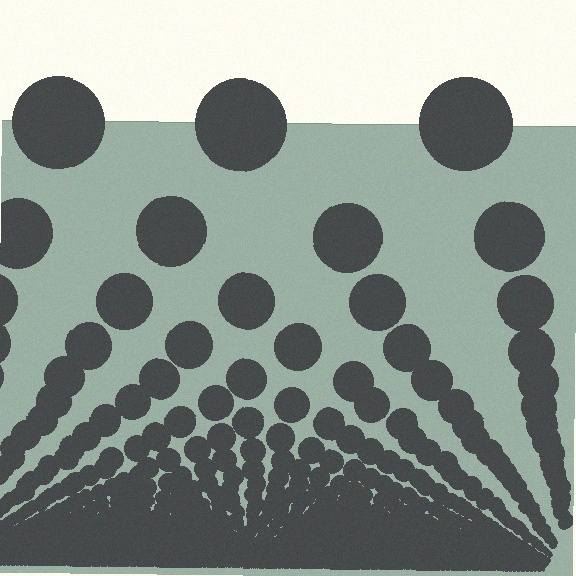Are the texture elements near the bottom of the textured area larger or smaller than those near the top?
Smaller. The gradient is inverted — elements near the bottom are smaller and denser.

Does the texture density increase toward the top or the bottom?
Density increases toward the bottom.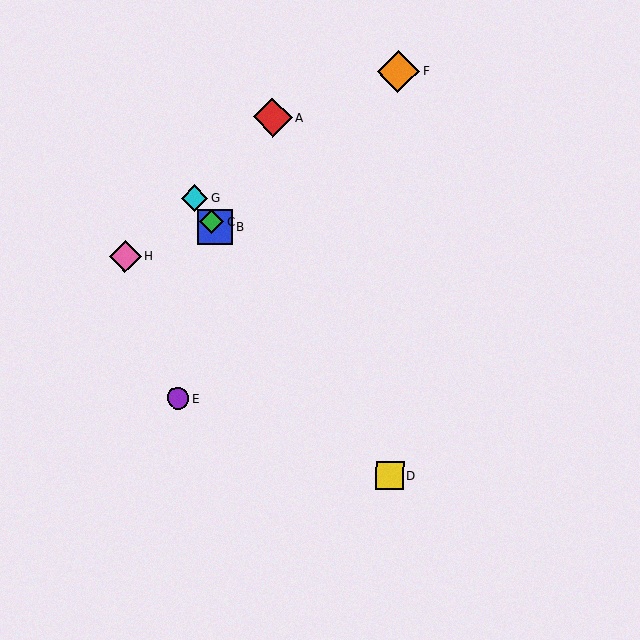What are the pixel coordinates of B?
Object B is at (215, 227).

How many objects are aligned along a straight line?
4 objects (B, C, D, G) are aligned along a straight line.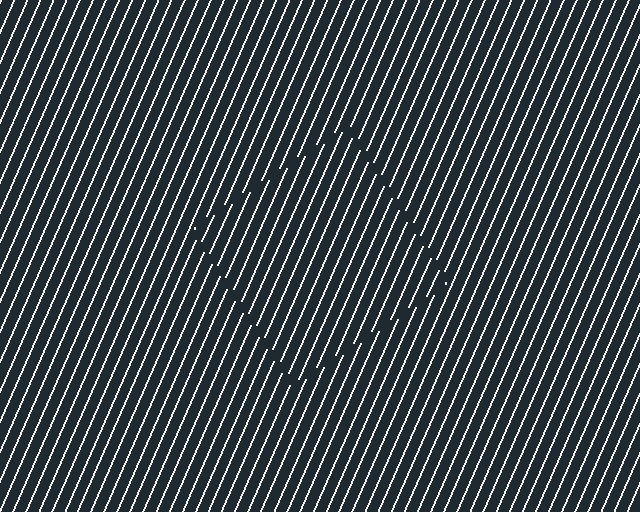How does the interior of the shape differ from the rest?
The interior of the shape contains the same grating, shifted by half a period — the contour is defined by the phase discontinuity where line-ends from the inner and outer gratings abut.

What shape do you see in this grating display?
An illusory square. The interior of the shape contains the same grating, shifted by half a period — the contour is defined by the phase discontinuity where line-ends from the inner and outer gratings abut.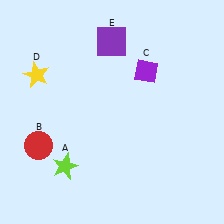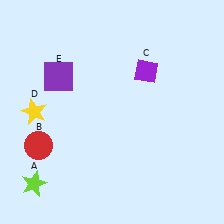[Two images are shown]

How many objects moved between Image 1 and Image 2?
3 objects moved between the two images.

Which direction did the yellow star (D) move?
The yellow star (D) moved down.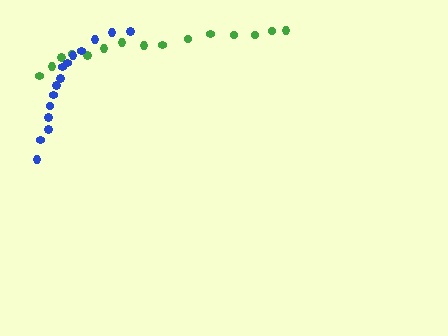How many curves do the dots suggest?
There are 2 distinct paths.